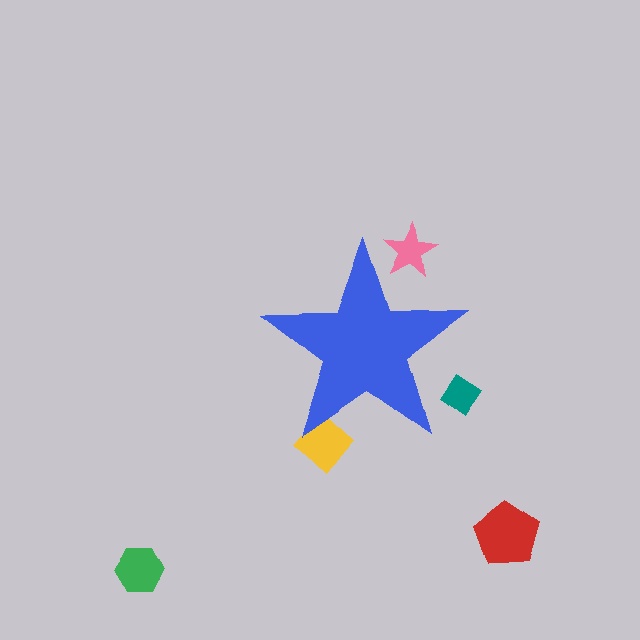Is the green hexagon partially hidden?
No, the green hexagon is fully visible.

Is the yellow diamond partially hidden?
Yes, the yellow diamond is partially hidden behind the blue star.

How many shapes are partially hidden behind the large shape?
3 shapes are partially hidden.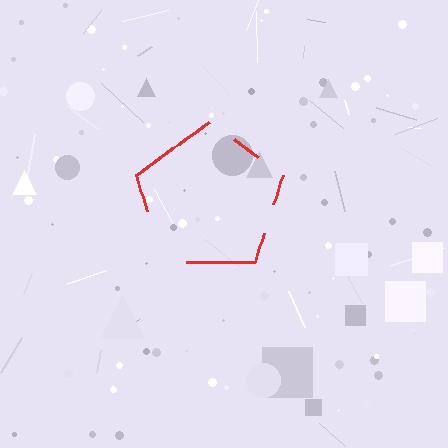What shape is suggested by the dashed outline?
The dashed outline suggests a pentagon.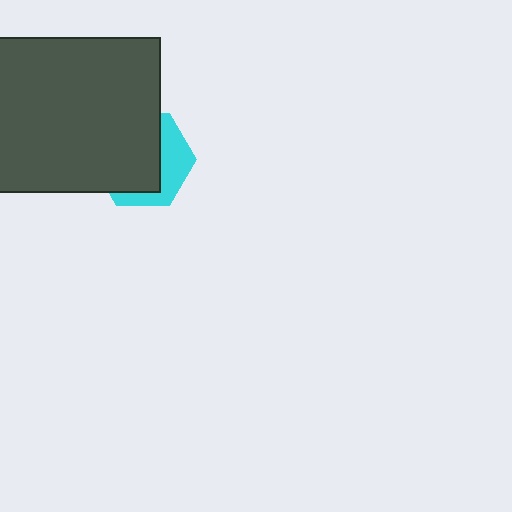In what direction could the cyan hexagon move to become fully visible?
The cyan hexagon could move toward the lower-right. That would shift it out from behind the dark gray rectangle entirely.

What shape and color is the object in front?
The object in front is a dark gray rectangle.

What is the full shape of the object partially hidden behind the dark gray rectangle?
The partially hidden object is a cyan hexagon.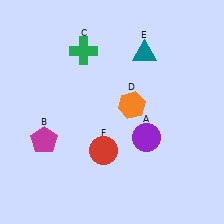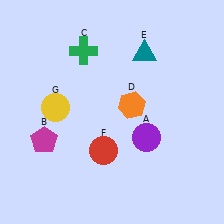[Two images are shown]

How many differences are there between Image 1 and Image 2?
There is 1 difference between the two images.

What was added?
A yellow circle (G) was added in Image 2.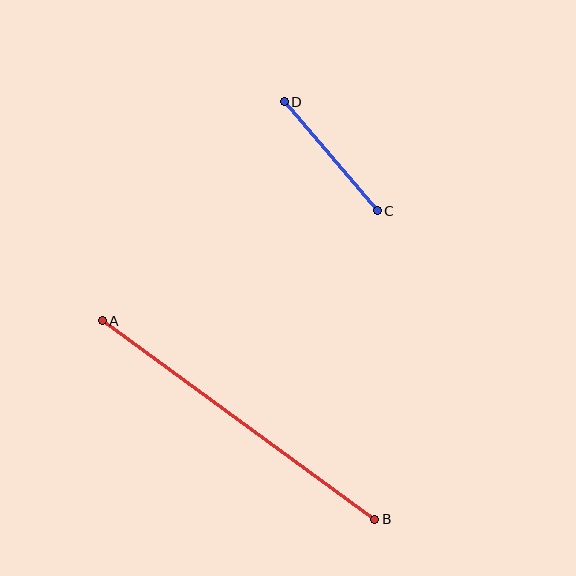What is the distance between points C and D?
The distance is approximately 143 pixels.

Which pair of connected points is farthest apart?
Points A and B are farthest apart.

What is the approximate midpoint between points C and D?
The midpoint is at approximately (331, 156) pixels.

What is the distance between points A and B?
The distance is approximately 337 pixels.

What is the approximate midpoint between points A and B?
The midpoint is at approximately (238, 420) pixels.